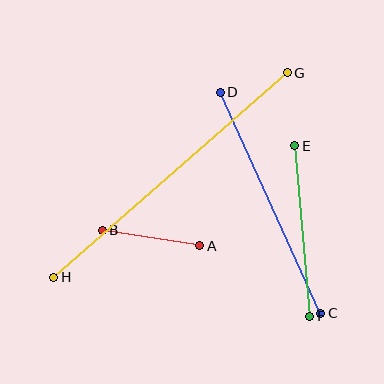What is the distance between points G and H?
The distance is approximately 310 pixels.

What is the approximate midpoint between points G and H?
The midpoint is at approximately (170, 175) pixels.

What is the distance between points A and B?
The distance is approximately 99 pixels.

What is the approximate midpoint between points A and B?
The midpoint is at approximately (151, 238) pixels.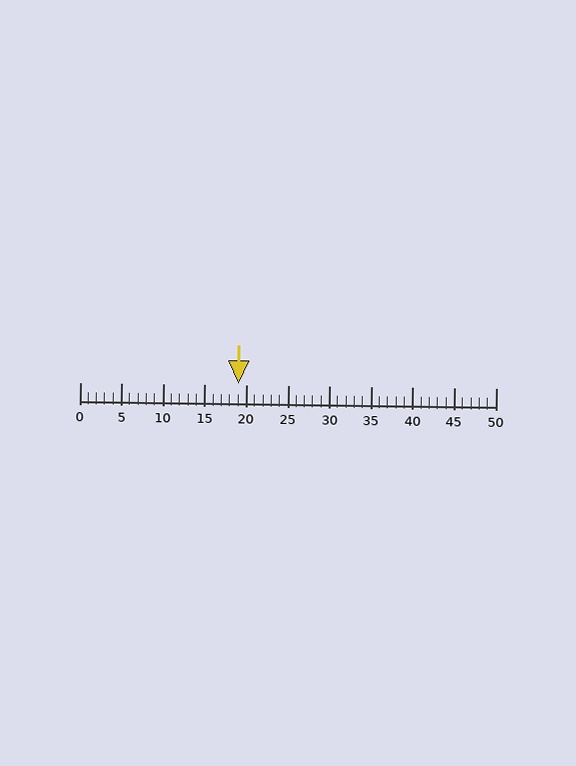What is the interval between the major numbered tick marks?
The major tick marks are spaced 5 units apart.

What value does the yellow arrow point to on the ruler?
The yellow arrow points to approximately 19.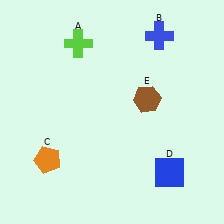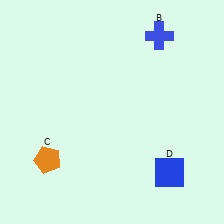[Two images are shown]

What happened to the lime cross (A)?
The lime cross (A) was removed in Image 2. It was in the top-left area of Image 1.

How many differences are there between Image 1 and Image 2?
There are 2 differences between the two images.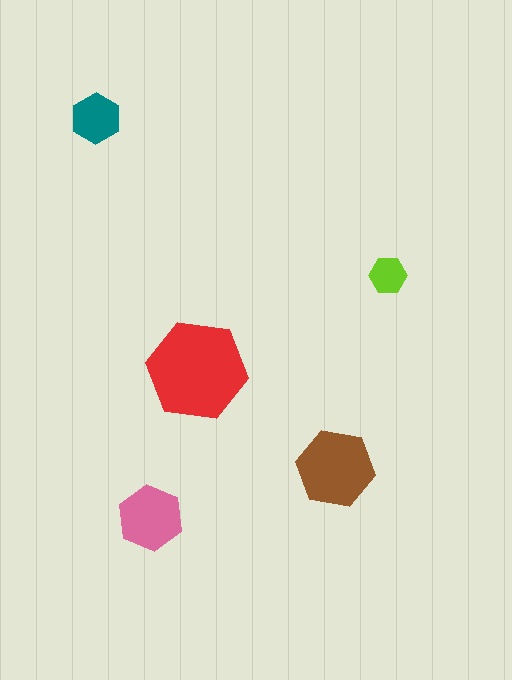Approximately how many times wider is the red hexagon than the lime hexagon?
About 2.5 times wider.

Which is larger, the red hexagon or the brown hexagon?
The red one.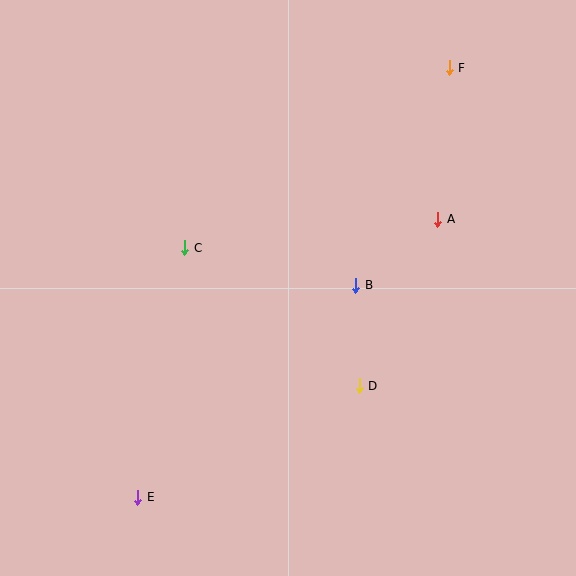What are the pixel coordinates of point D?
Point D is at (359, 386).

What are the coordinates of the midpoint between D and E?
The midpoint between D and E is at (248, 442).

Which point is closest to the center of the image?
Point B at (356, 285) is closest to the center.